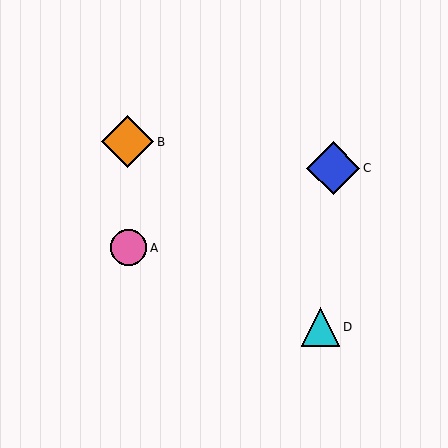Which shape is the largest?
The blue diamond (labeled C) is the largest.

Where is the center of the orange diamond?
The center of the orange diamond is at (128, 142).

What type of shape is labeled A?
Shape A is a pink circle.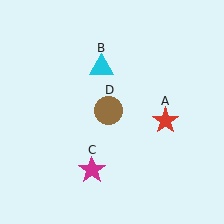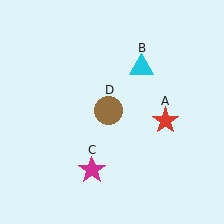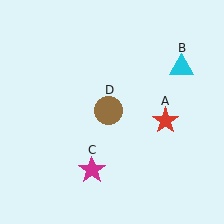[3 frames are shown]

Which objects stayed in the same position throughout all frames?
Red star (object A) and magenta star (object C) and brown circle (object D) remained stationary.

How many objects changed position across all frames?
1 object changed position: cyan triangle (object B).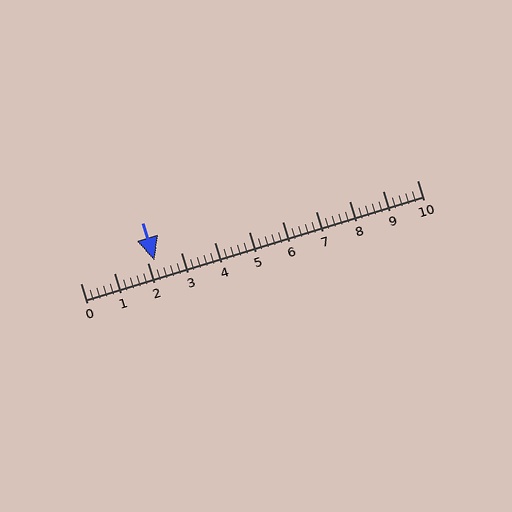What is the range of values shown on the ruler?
The ruler shows values from 0 to 10.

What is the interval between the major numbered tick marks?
The major tick marks are spaced 1 units apart.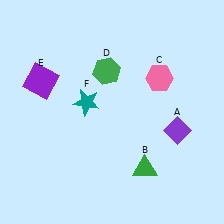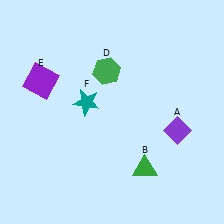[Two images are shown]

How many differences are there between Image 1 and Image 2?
There is 1 difference between the two images.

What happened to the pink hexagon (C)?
The pink hexagon (C) was removed in Image 2. It was in the top-right area of Image 1.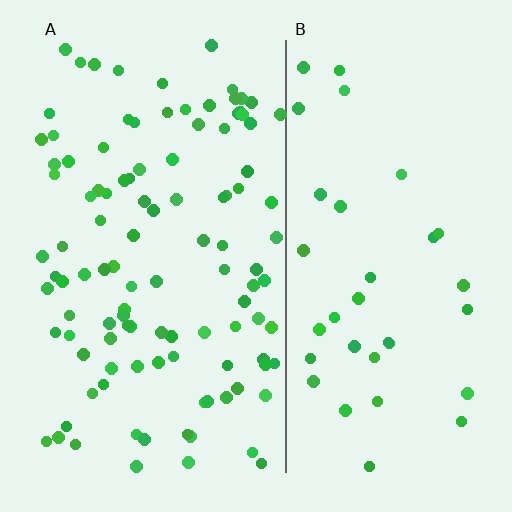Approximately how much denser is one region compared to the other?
Approximately 3.0× — region A over region B.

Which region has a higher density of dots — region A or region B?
A (the left).